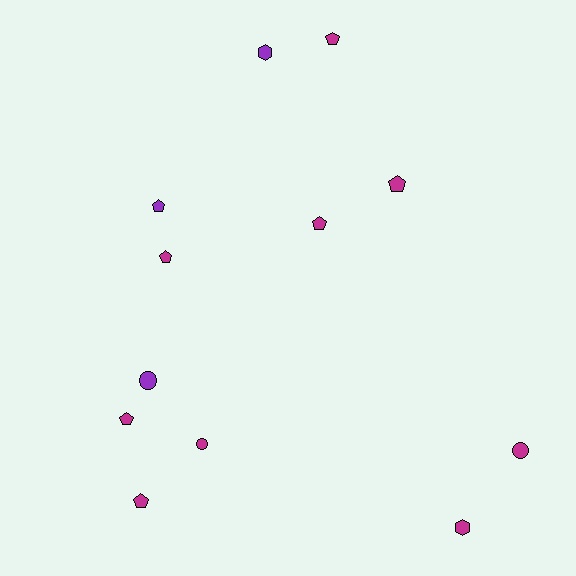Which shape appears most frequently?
Pentagon, with 7 objects.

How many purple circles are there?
There is 1 purple circle.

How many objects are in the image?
There are 12 objects.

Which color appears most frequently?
Magenta, with 9 objects.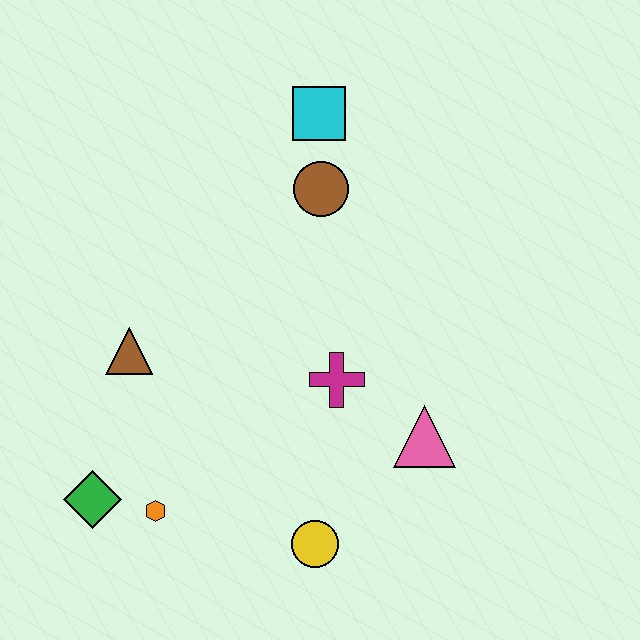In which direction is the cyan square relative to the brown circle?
The cyan square is above the brown circle.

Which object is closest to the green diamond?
The orange hexagon is closest to the green diamond.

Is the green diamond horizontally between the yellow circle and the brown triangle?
No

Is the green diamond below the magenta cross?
Yes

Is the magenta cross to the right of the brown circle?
Yes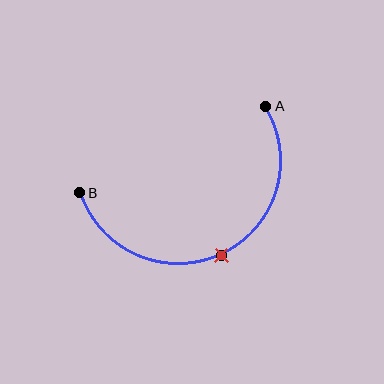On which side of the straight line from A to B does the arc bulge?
The arc bulges below the straight line connecting A and B.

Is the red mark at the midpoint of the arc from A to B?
Yes. The red mark lies on the arc at equal arc-length from both A and B — it is the arc midpoint.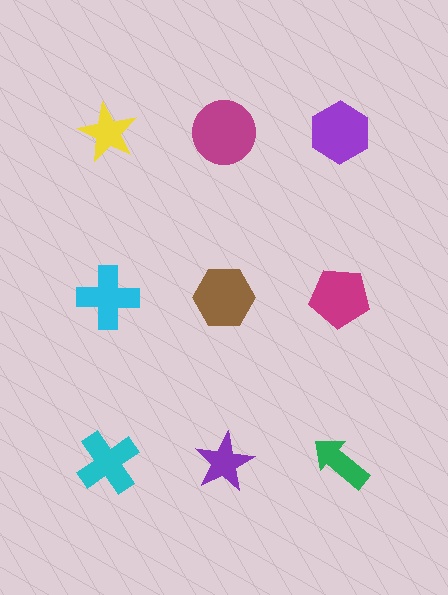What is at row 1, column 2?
A magenta circle.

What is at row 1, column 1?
A yellow star.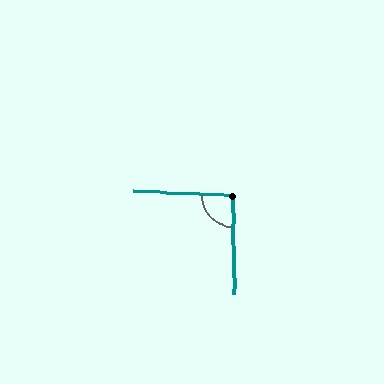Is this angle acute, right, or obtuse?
It is approximately a right angle.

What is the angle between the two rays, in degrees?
Approximately 94 degrees.